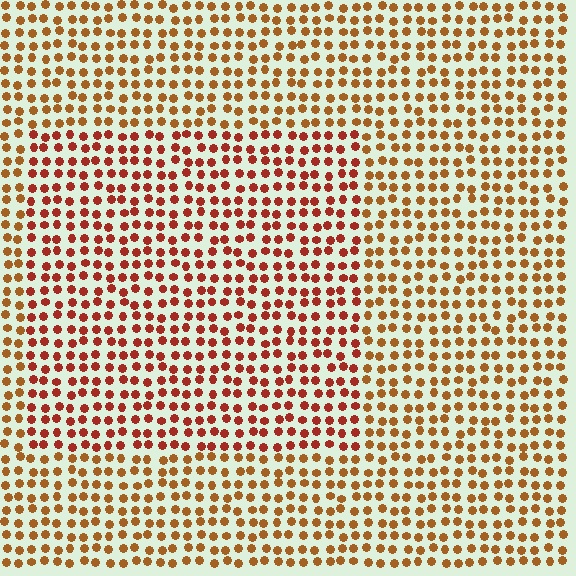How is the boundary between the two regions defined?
The boundary is defined purely by a slight shift in hue (about 26 degrees). Spacing, size, and orientation are identical on both sides.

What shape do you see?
I see a rectangle.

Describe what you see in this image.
The image is filled with small brown elements in a uniform arrangement. A rectangle-shaped region is visible where the elements are tinted to a slightly different hue, forming a subtle color boundary.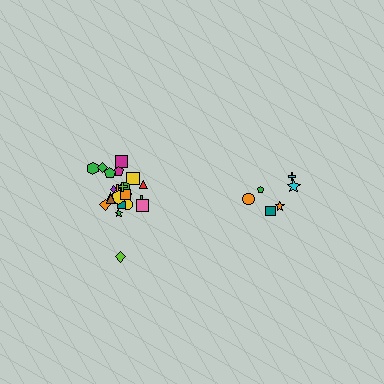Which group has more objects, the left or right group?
The left group.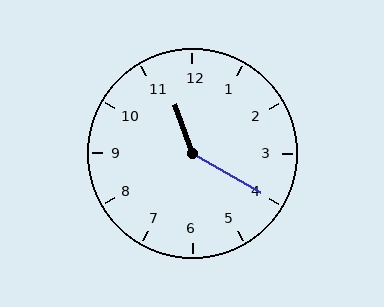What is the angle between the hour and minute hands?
Approximately 140 degrees.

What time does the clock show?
11:20.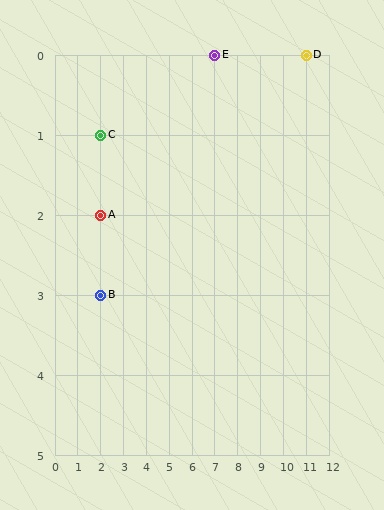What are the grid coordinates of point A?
Point A is at grid coordinates (2, 2).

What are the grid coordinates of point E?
Point E is at grid coordinates (7, 0).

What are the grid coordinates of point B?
Point B is at grid coordinates (2, 3).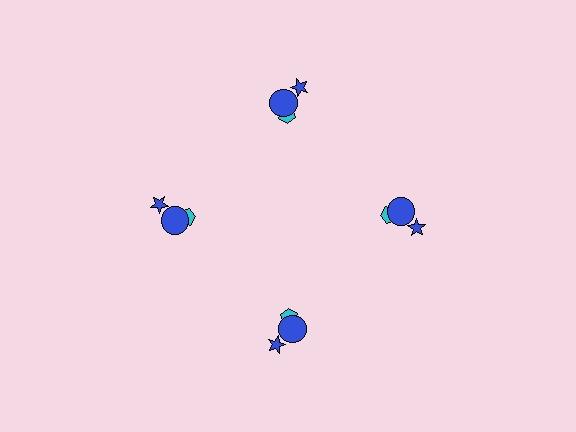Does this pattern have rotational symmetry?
Yes, this pattern has 4-fold rotational symmetry. It looks the same after rotating 90 degrees around the center.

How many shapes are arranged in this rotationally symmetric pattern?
There are 12 shapes, arranged in 4 groups of 3.